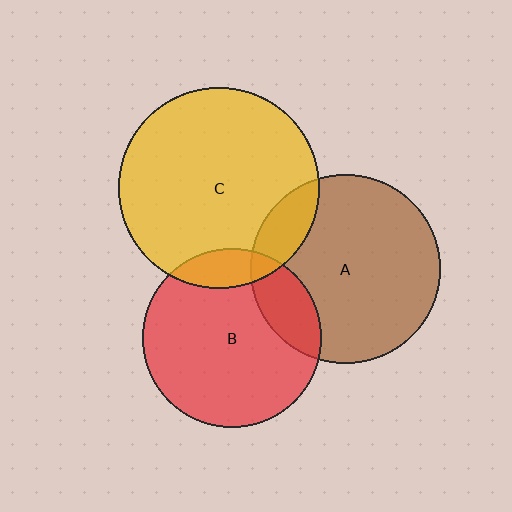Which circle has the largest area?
Circle C (yellow).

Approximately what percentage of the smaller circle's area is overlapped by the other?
Approximately 20%.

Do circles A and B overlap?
Yes.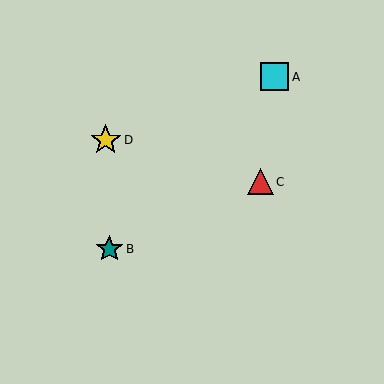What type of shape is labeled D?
Shape D is a yellow star.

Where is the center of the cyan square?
The center of the cyan square is at (275, 77).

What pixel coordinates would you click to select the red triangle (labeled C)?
Click at (260, 182) to select the red triangle C.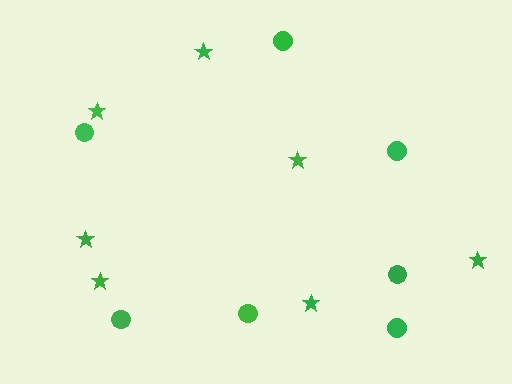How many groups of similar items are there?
There are 2 groups: one group of stars (7) and one group of circles (7).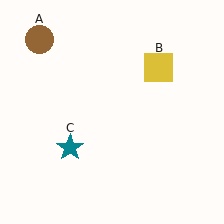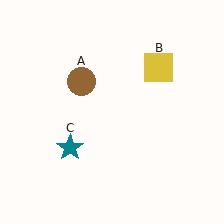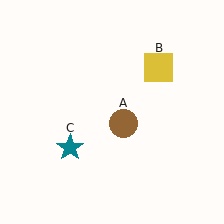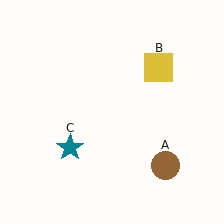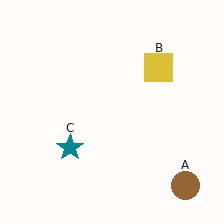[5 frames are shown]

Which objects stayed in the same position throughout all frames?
Yellow square (object B) and teal star (object C) remained stationary.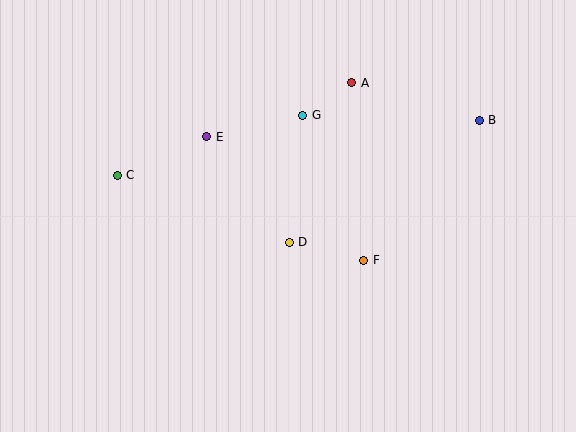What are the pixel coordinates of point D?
Point D is at (289, 242).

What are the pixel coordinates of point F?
Point F is at (364, 260).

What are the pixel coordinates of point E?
Point E is at (207, 137).